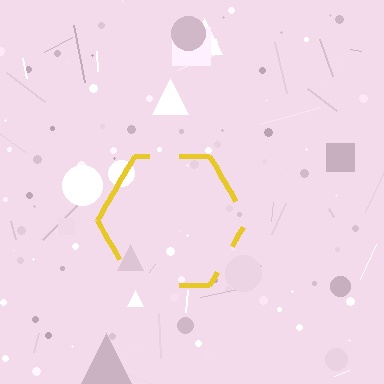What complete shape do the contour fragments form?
The contour fragments form a hexagon.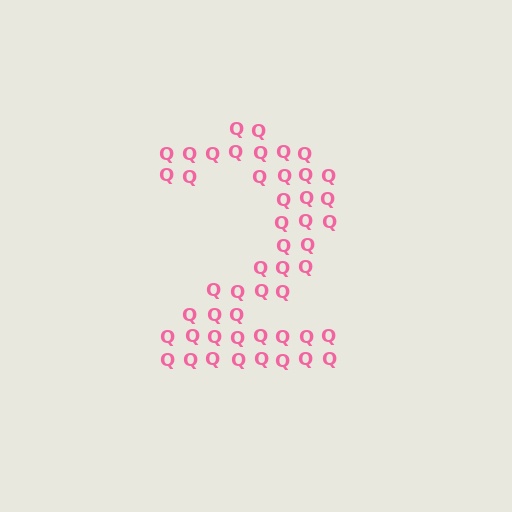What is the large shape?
The large shape is the digit 2.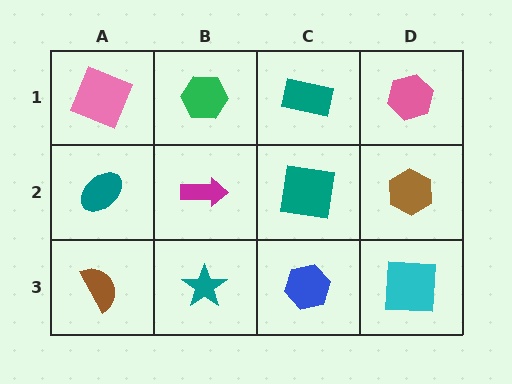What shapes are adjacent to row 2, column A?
A pink square (row 1, column A), a brown semicircle (row 3, column A), a magenta arrow (row 2, column B).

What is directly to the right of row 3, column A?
A teal star.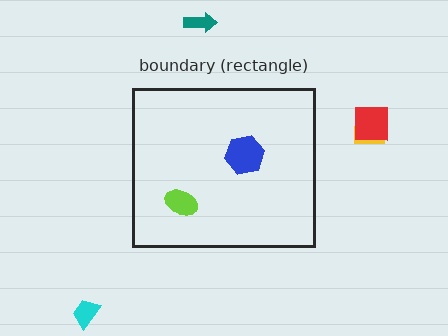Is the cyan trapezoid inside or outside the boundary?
Outside.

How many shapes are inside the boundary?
2 inside, 4 outside.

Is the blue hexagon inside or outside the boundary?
Inside.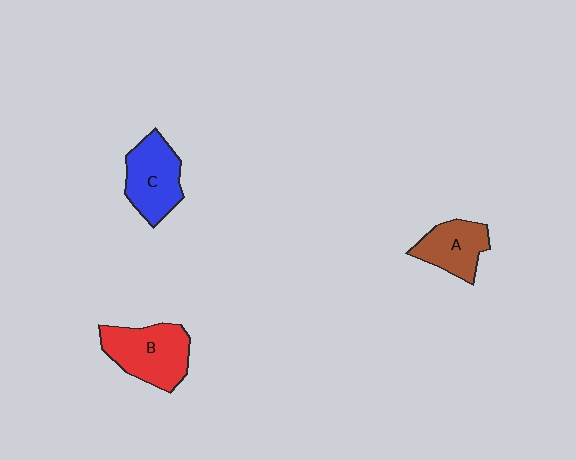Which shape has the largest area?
Shape B (red).